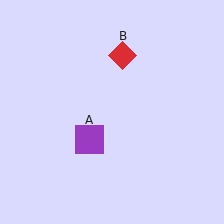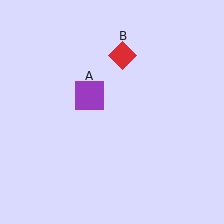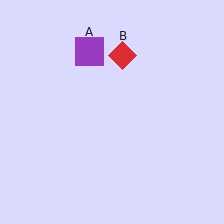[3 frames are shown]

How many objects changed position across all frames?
1 object changed position: purple square (object A).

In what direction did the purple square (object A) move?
The purple square (object A) moved up.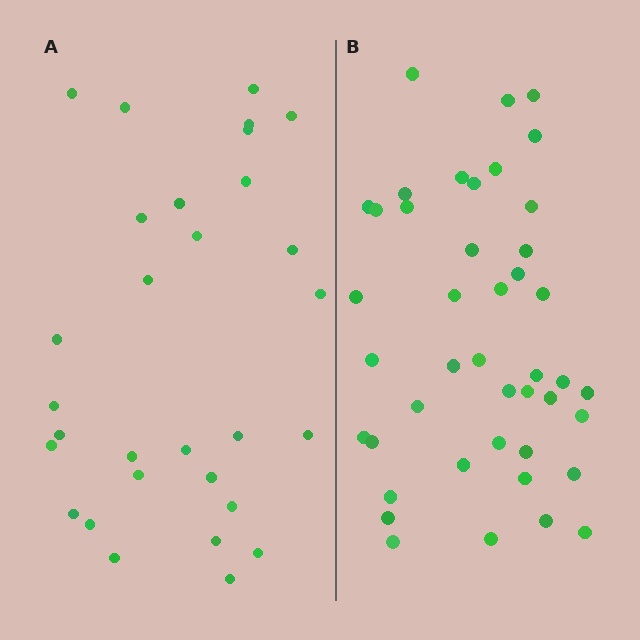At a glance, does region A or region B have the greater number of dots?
Region B (the right region) has more dots.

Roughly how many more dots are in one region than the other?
Region B has approximately 15 more dots than region A.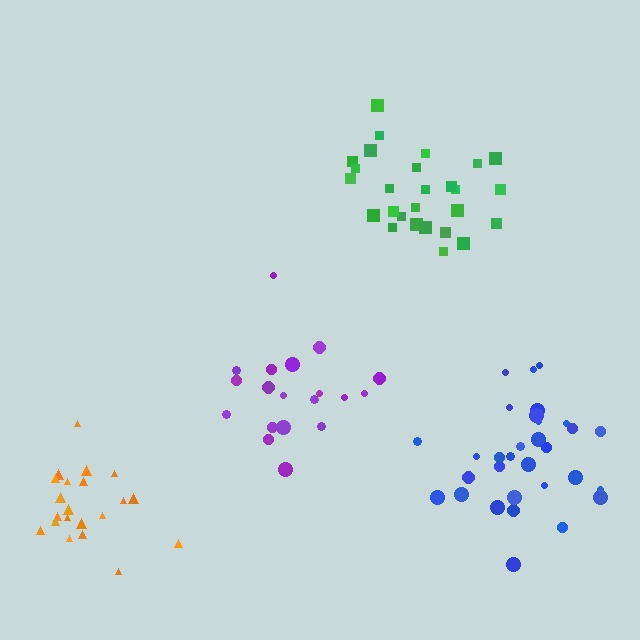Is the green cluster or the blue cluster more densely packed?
Green.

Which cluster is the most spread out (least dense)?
Orange.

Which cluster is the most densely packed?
Green.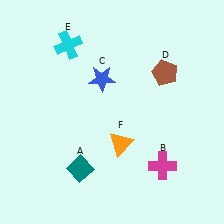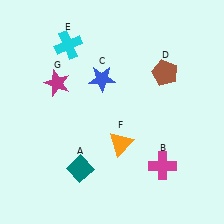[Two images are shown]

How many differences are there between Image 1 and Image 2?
There is 1 difference between the two images.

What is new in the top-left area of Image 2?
A magenta star (G) was added in the top-left area of Image 2.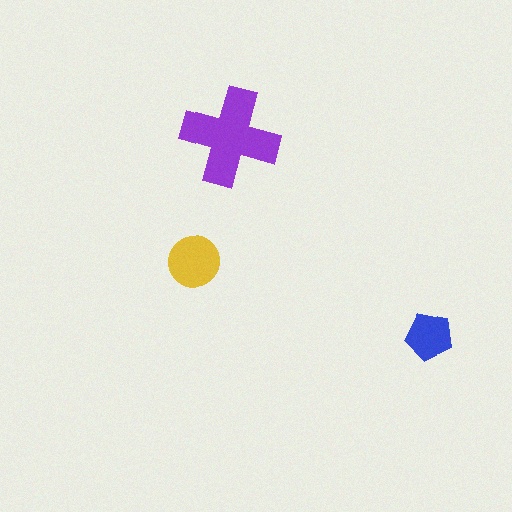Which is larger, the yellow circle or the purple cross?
The purple cross.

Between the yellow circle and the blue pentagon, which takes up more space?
The yellow circle.